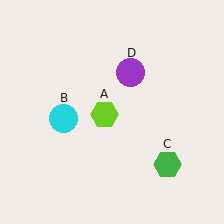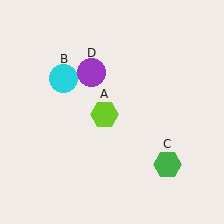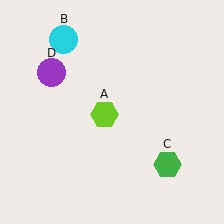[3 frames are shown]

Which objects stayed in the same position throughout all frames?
Lime hexagon (object A) and green hexagon (object C) remained stationary.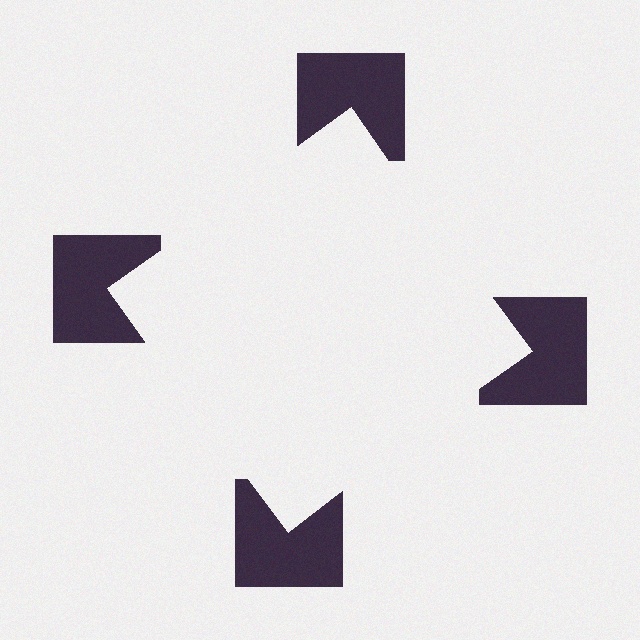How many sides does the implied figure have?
4 sides.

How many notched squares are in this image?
There are 4 — one at each vertex of the illusory square.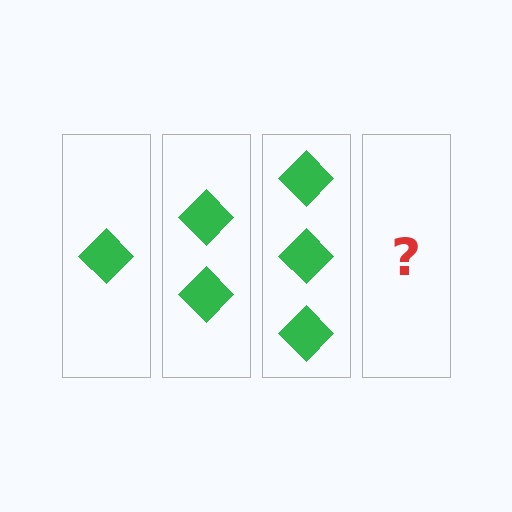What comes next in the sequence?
The next element should be 4 diamonds.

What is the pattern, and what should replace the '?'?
The pattern is that each step adds one more diamond. The '?' should be 4 diamonds.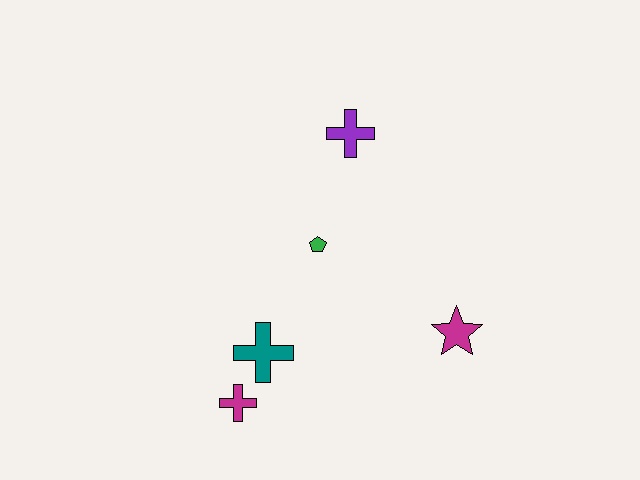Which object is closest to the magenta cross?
The teal cross is closest to the magenta cross.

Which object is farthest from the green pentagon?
The magenta cross is farthest from the green pentagon.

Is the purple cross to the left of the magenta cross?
No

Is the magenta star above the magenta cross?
Yes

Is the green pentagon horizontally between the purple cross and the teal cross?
Yes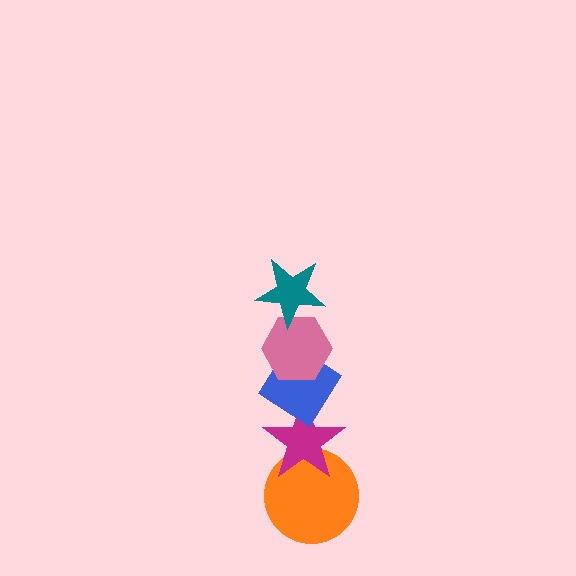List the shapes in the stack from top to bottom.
From top to bottom: the teal star, the pink hexagon, the blue diamond, the magenta star, the orange circle.